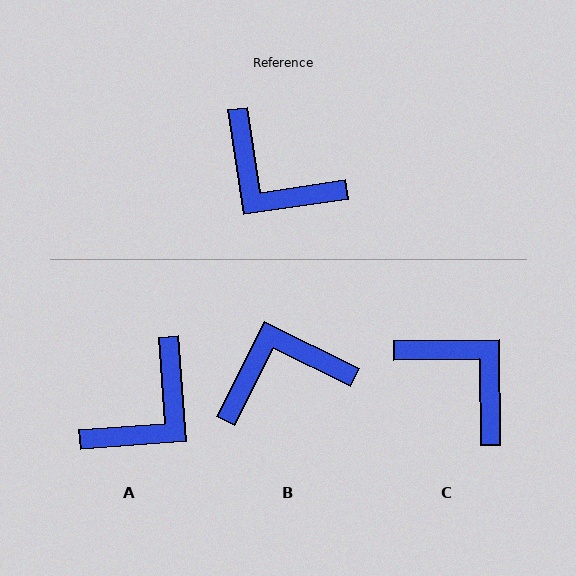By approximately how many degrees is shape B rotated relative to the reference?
Approximately 125 degrees clockwise.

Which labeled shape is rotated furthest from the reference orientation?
C, about 172 degrees away.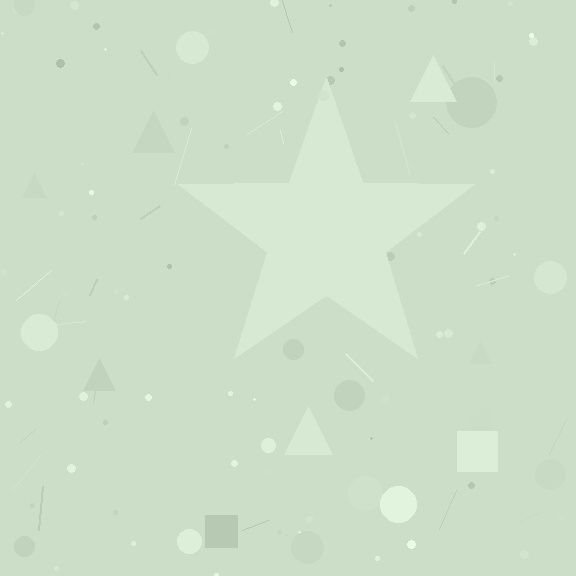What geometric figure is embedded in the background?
A star is embedded in the background.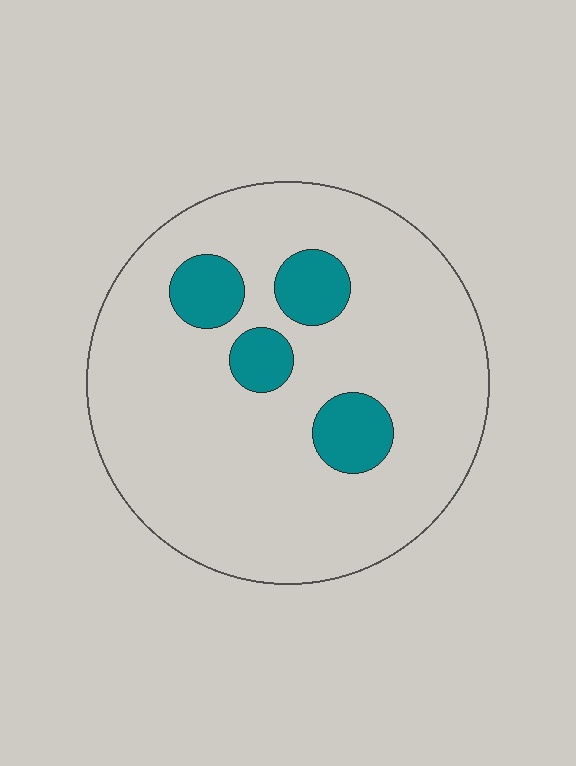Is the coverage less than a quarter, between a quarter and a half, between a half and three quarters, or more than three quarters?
Less than a quarter.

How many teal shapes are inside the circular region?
4.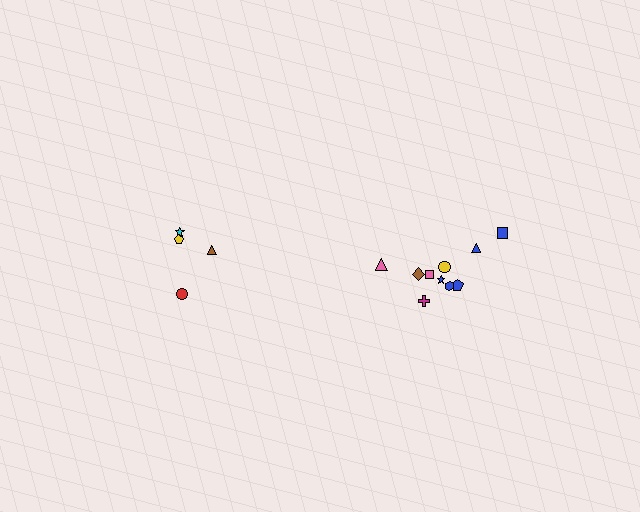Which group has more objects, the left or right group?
The right group.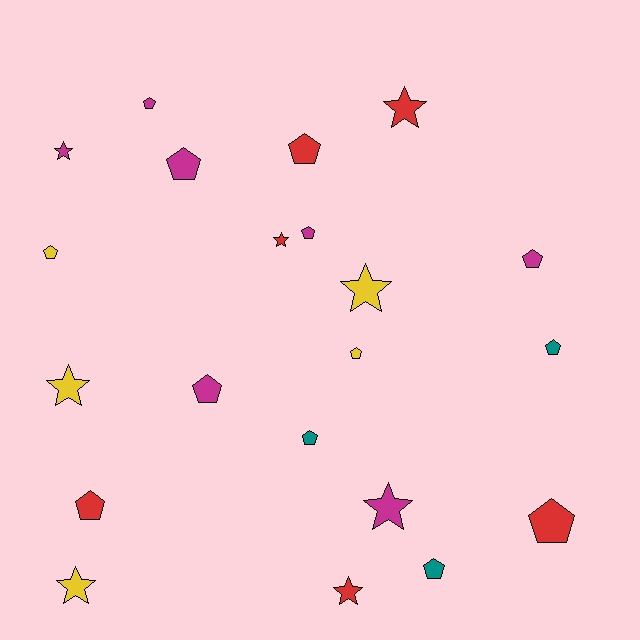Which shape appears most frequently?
Pentagon, with 13 objects.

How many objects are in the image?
There are 21 objects.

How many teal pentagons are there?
There are 3 teal pentagons.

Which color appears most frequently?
Magenta, with 7 objects.